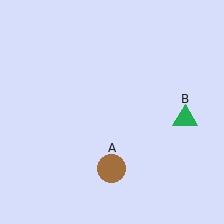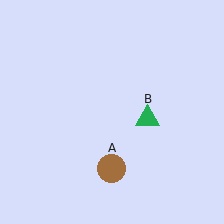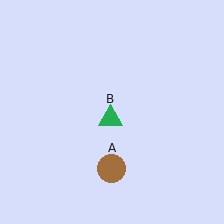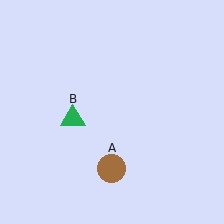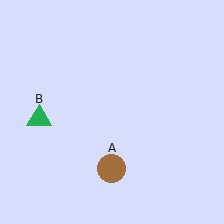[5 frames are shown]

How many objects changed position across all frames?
1 object changed position: green triangle (object B).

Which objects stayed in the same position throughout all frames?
Brown circle (object A) remained stationary.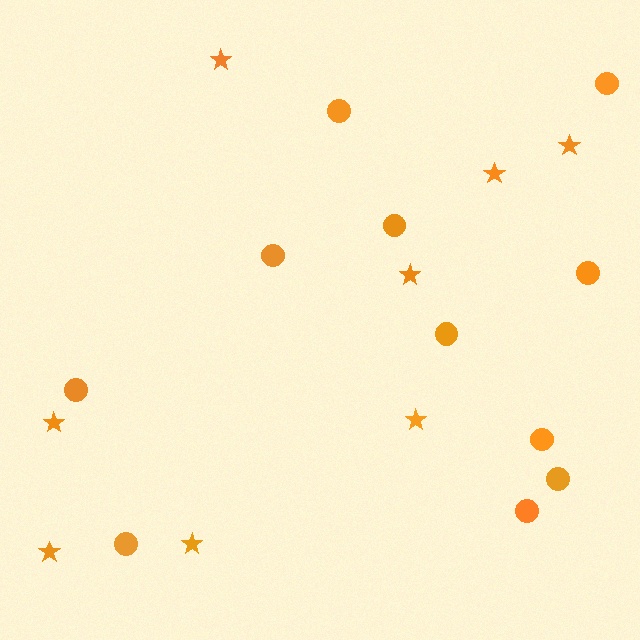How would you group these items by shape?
There are 2 groups: one group of stars (8) and one group of circles (11).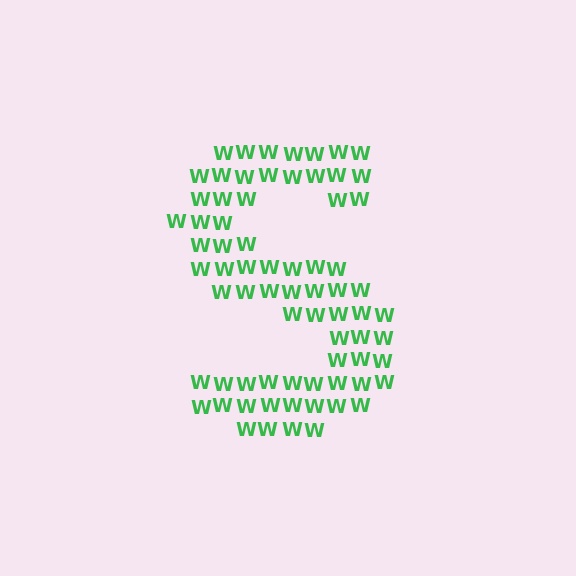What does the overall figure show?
The overall figure shows the letter S.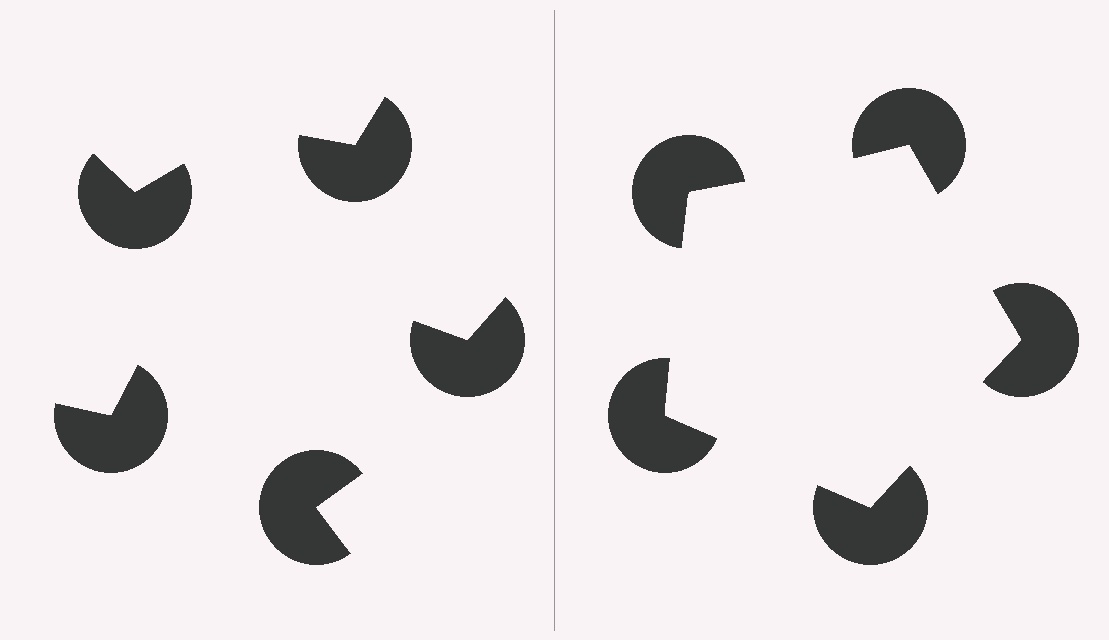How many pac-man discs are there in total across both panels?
10 — 5 on each side.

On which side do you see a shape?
An illusory pentagon appears on the right side. On the left side the wedge cuts are rotated, so no coherent shape forms.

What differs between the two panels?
The pac-man discs are positioned identically on both sides; only the wedge orientations differ. On the right they align to a pentagon; on the left they are misaligned.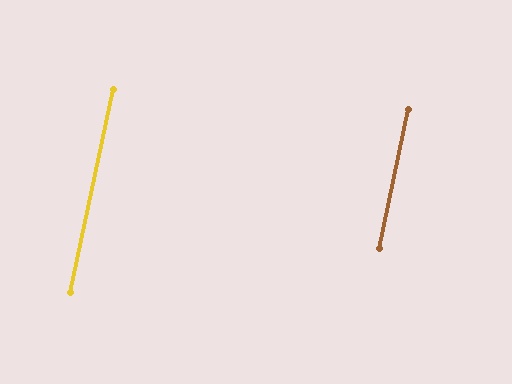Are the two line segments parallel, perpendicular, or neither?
Parallel — their directions differ by only 0.1°.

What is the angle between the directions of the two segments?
Approximately 0 degrees.